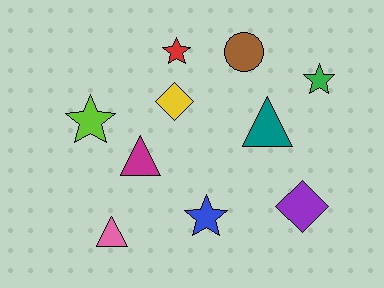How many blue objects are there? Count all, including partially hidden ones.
There is 1 blue object.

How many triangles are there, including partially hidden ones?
There are 3 triangles.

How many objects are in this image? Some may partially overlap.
There are 10 objects.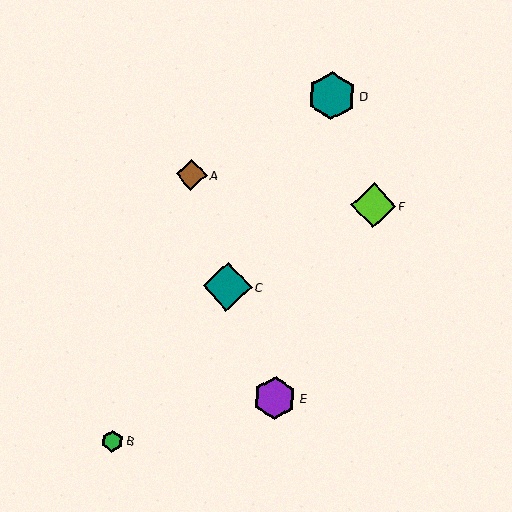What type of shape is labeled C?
Shape C is a teal diamond.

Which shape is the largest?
The teal diamond (labeled C) is the largest.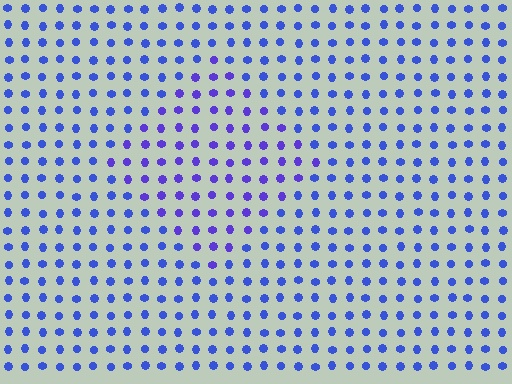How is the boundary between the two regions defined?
The boundary is defined purely by a slight shift in hue (about 24 degrees). Spacing, size, and orientation are identical on both sides.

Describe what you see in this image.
The image is filled with small blue elements in a uniform arrangement. A diamond-shaped region is visible where the elements are tinted to a slightly different hue, forming a subtle color boundary.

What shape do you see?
I see a diamond.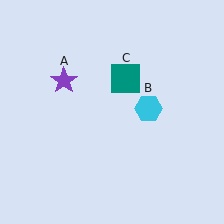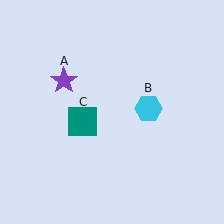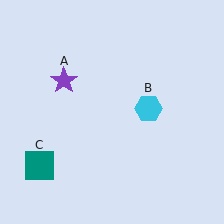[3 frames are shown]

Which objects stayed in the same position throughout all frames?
Purple star (object A) and cyan hexagon (object B) remained stationary.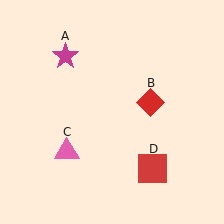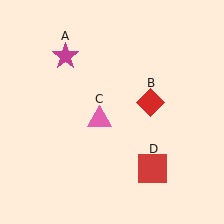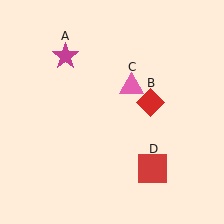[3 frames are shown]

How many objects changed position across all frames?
1 object changed position: pink triangle (object C).